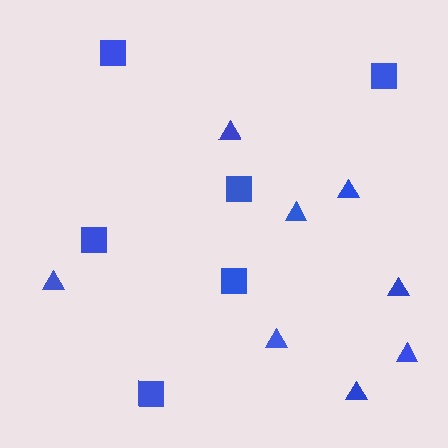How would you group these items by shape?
There are 2 groups: one group of squares (6) and one group of triangles (8).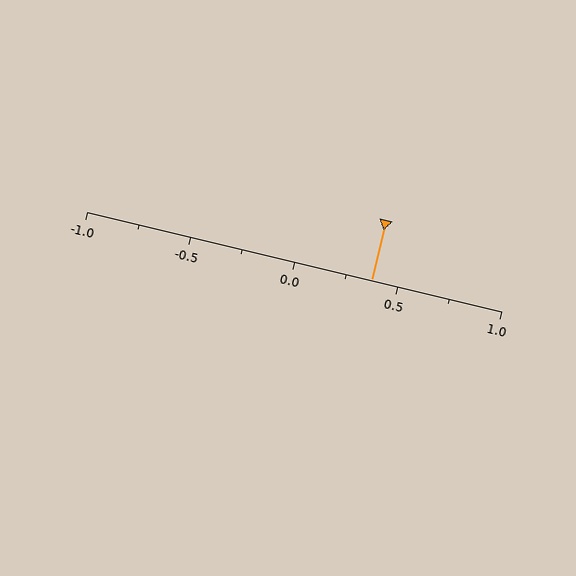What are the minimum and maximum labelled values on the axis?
The axis runs from -1.0 to 1.0.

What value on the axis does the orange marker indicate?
The marker indicates approximately 0.38.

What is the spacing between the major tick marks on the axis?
The major ticks are spaced 0.5 apart.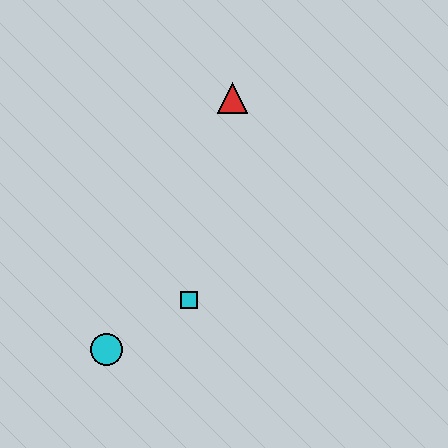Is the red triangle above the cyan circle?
Yes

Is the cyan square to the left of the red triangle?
Yes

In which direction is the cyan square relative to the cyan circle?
The cyan square is to the right of the cyan circle.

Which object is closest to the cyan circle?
The cyan square is closest to the cyan circle.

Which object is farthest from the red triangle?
The cyan circle is farthest from the red triangle.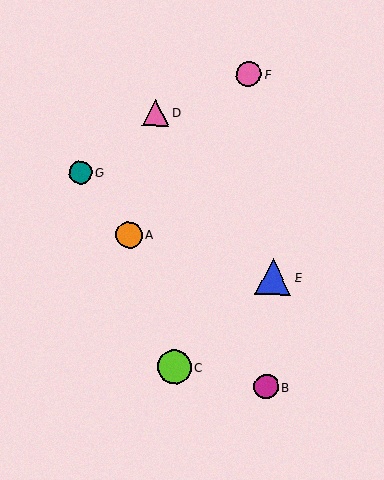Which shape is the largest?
The blue triangle (labeled E) is the largest.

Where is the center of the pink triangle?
The center of the pink triangle is at (156, 113).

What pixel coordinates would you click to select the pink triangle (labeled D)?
Click at (156, 113) to select the pink triangle D.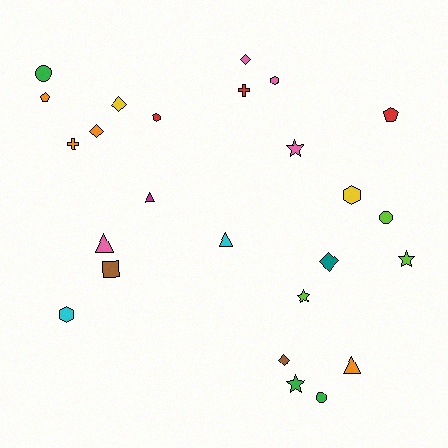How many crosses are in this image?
There are 2 crosses.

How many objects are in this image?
There are 25 objects.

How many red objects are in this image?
There are 3 red objects.